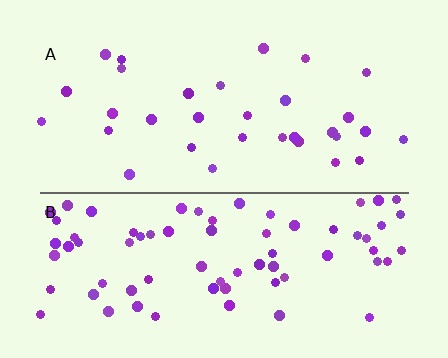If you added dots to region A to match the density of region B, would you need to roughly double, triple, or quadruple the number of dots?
Approximately double.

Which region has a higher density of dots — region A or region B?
B (the bottom).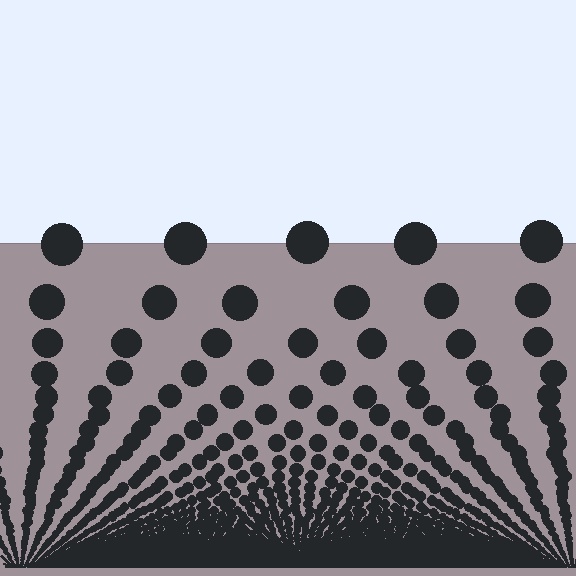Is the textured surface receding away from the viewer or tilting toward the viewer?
The surface appears to tilt toward the viewer. Texture elements get larger and sparser toward the top.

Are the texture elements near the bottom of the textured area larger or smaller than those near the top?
Smaller. The gradient is inverted — elements near the bottom are smaller and denser.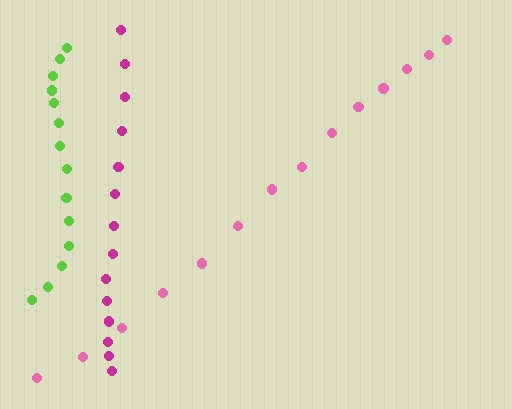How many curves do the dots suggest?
There are 3 distinct paths.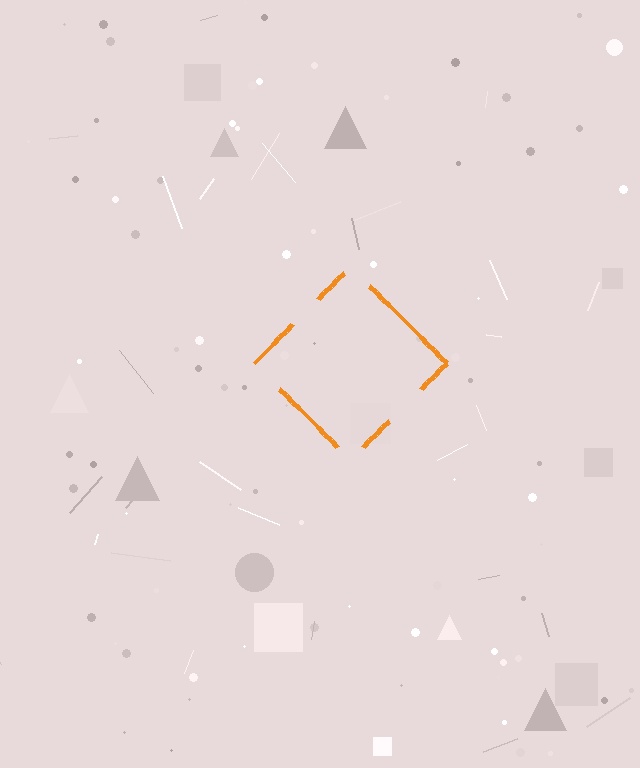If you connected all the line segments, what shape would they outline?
They would outline a diamond.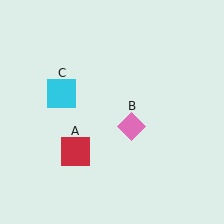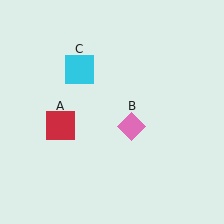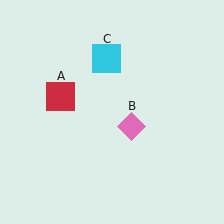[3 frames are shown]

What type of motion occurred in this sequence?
The red square (object A), cyan square (object C) rotated clockwise around the center of the scene.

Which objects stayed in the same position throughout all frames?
Pink diamond (object B) remained stationary.